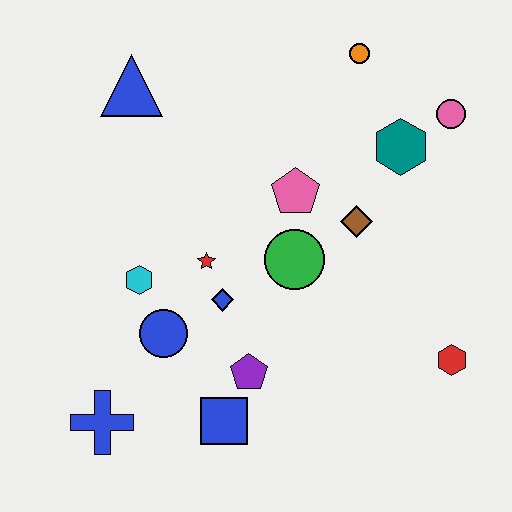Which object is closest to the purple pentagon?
The blue square is closest to the purple pentagon.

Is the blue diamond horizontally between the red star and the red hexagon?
Yes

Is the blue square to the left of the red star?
No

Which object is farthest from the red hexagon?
The blue triangle is farthest from the red hexagon.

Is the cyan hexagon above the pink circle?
No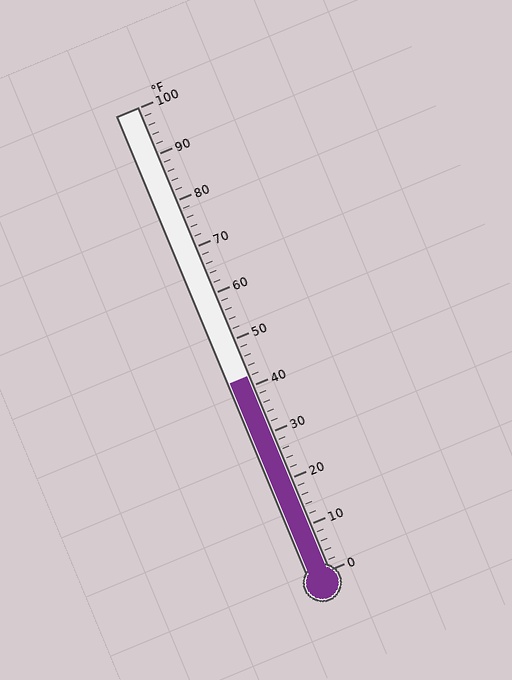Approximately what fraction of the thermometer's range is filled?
The thermometer is filled to approximately 40% of its range.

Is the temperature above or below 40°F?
The temperature is above 40°F.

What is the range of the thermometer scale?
The thermometer scale ranges from 0°F to 100°F.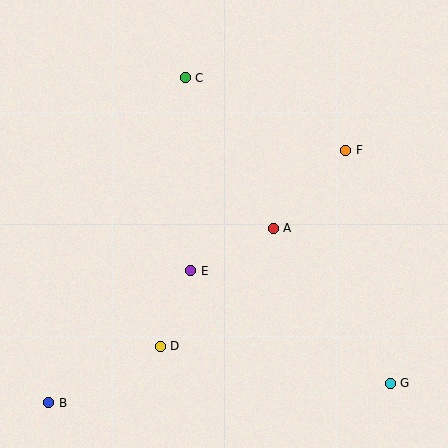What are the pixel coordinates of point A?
Point A is at (273, 228).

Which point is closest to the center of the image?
Point A at (273, 228) is closest to the center.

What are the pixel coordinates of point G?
Point G is at (390, 383).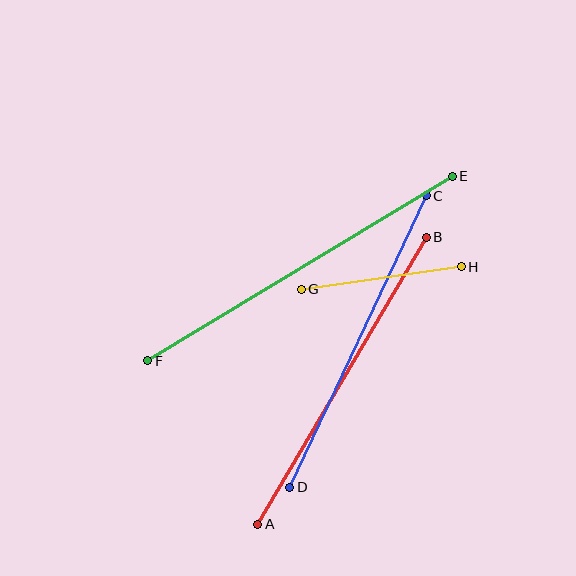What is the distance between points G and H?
The distance is approximately 162 pixels.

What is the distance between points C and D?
The distance is approximately 322 pixels.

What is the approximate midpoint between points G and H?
The midpoint is at approximately (381, 278) pixels.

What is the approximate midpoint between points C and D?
The midpoint is at approximately (358, 342) pixels.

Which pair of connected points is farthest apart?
Points E and F are farthest apart.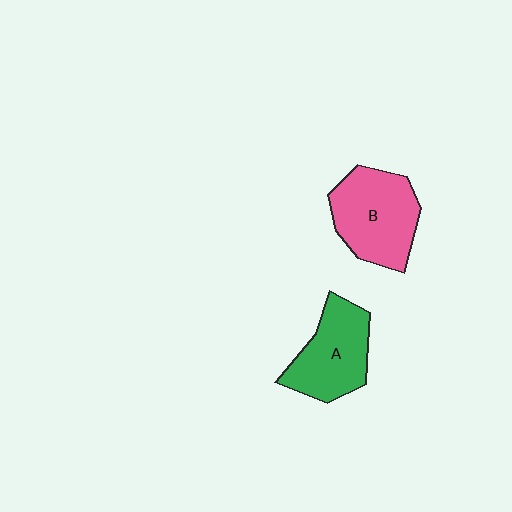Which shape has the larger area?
Shape B (pink).